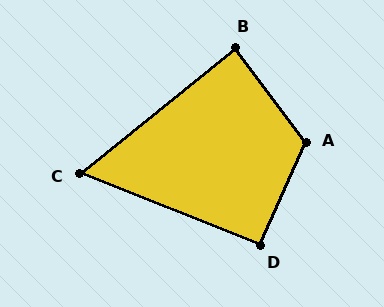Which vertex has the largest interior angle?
A, at approximately 119 degrees.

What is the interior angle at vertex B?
Approximately 88 degrees (approximately right).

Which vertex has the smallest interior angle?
C, at approximately 61 degrees.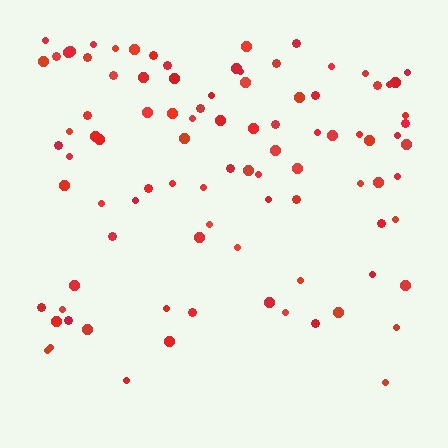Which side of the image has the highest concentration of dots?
The top.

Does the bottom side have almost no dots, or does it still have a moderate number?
Still a moderate number, just noticeably fewer than the top.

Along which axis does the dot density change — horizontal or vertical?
Vertical.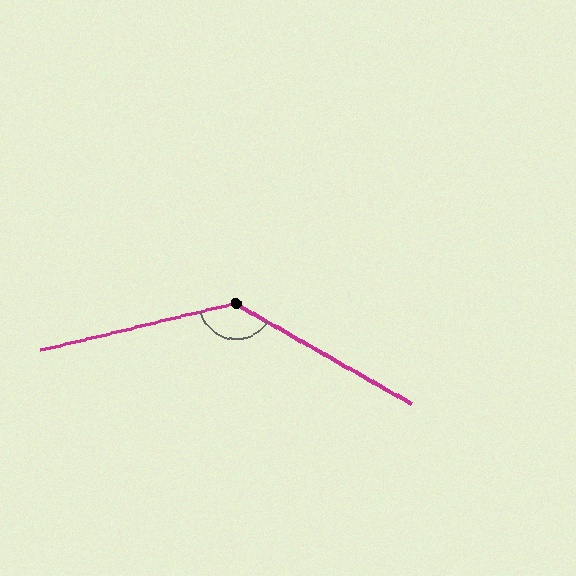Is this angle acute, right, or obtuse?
It is obtuse.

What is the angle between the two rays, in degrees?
Approximately 137 degrees.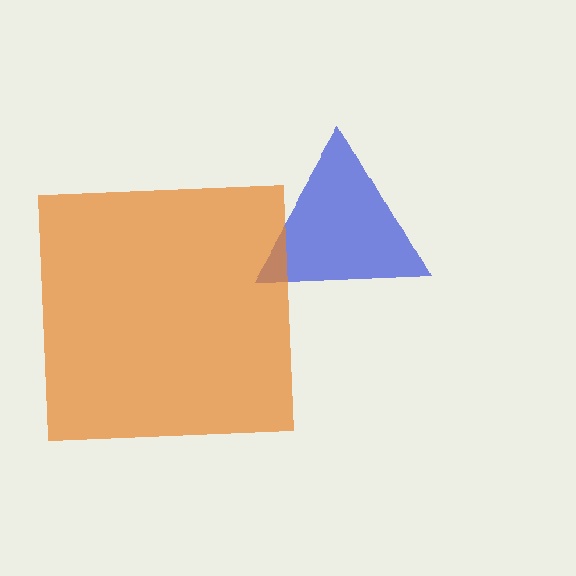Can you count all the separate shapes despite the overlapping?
Yes, there are 2 separate shapes.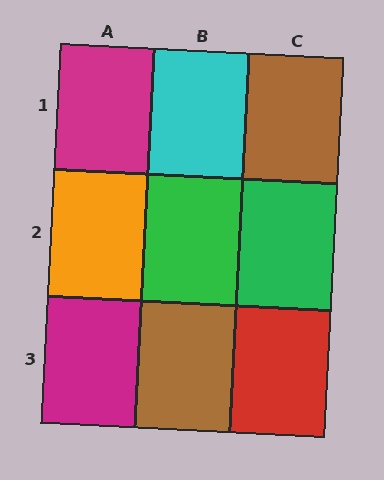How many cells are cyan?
1 cell is cyan.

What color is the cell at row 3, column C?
Red.